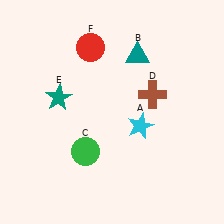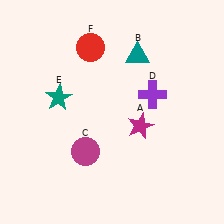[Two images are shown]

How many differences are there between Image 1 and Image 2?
There are 3 differences between the two images.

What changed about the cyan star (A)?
In Image 1, A is cyan. In Image 2, it changed to magenta.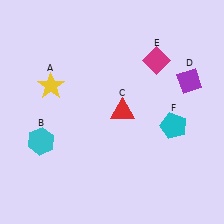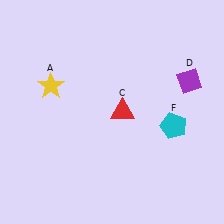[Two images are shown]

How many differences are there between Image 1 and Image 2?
There are 2 differences between the two images.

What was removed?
The cyan hexagon (B), the magenta diamond (E) were removed in Image 2.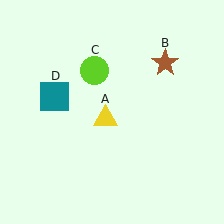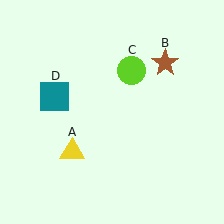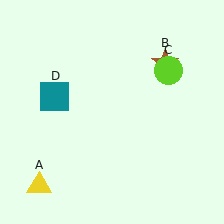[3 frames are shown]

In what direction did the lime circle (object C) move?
The lime circle (object C) moved right.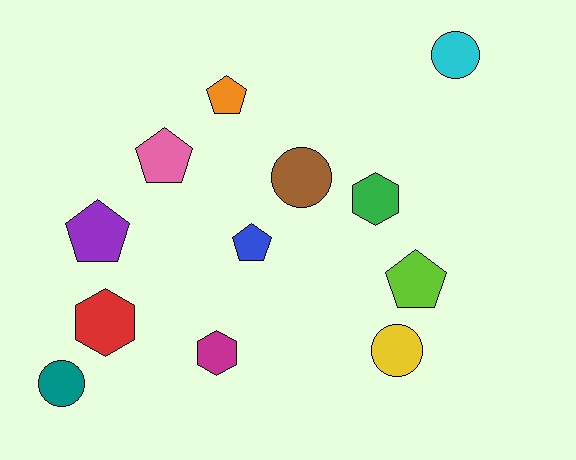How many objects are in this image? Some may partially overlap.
There are 12 objects.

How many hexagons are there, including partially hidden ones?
There are 3 hexagons.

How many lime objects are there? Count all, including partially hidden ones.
There is 1 lime object.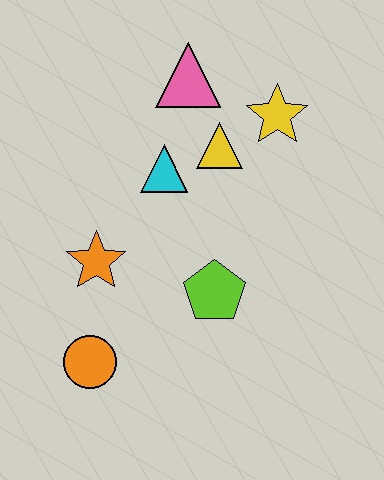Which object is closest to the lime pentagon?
The orange star is closest to the lime pentagon.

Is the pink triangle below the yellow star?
No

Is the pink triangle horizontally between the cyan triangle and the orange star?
No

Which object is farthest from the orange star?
The yellow star is farthest from the orange star.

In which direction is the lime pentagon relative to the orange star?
The lime pentagon is to the right of the orange star.